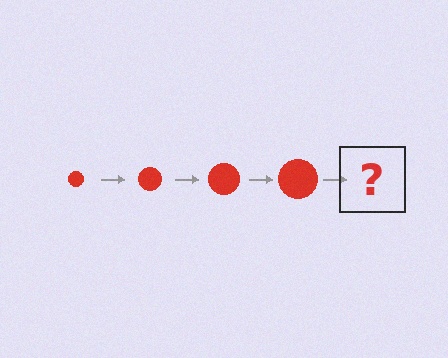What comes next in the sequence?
The next element should be a red circle, larger than the previous one.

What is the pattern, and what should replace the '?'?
The pattern is that the circle gets progressively larger each step. The '?' should be a red circle, larger than the previous one.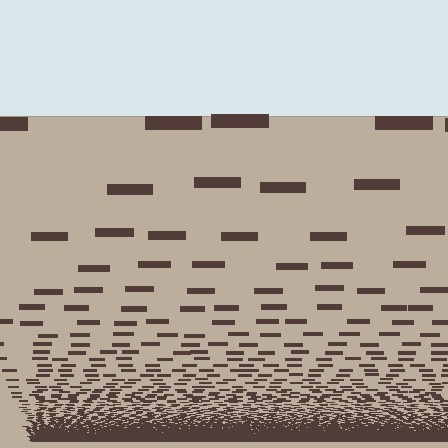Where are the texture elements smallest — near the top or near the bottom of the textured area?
Near the bottom.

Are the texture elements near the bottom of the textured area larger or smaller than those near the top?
Smaller. The gradient is inverted — elements near the bottom are smaller and denser.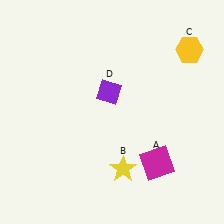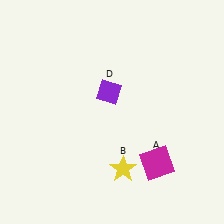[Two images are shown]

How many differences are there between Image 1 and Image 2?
There is 1 difference between the two images.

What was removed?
The yellow hexagon (C) was removed in Image 2.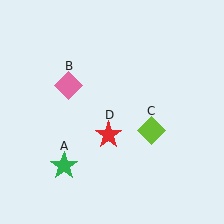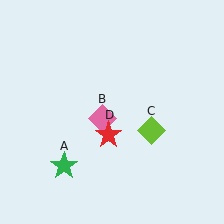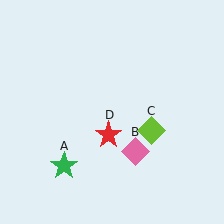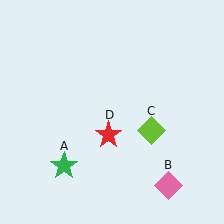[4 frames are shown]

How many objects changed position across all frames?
1 object changed position: pink diamond (object B).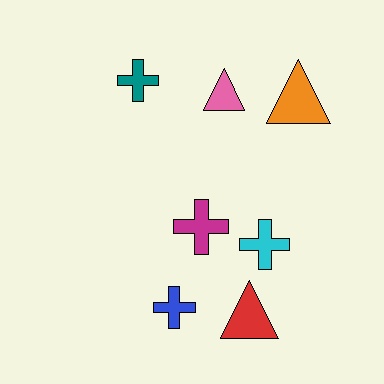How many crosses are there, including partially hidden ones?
There are 4 crosses.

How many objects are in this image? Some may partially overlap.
There are 7 objects.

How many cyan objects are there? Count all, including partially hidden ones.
There is 1 cyan object.